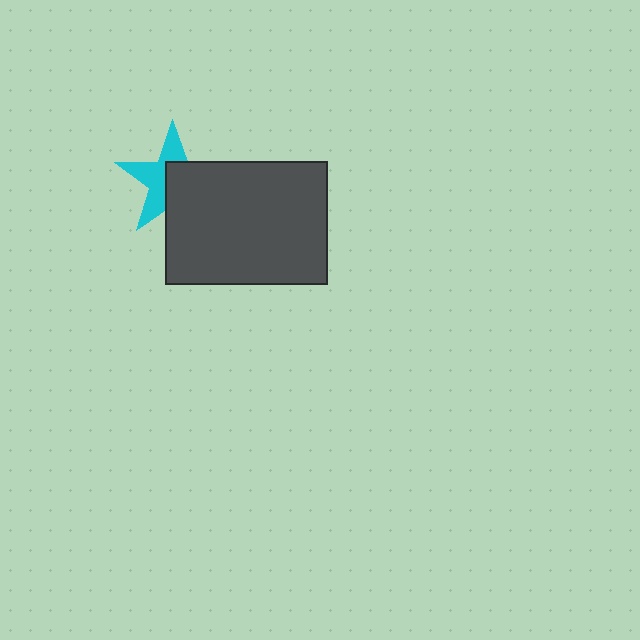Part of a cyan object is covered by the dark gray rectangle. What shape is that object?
It is a star.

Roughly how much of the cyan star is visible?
About half of it is visible (roughly 50%).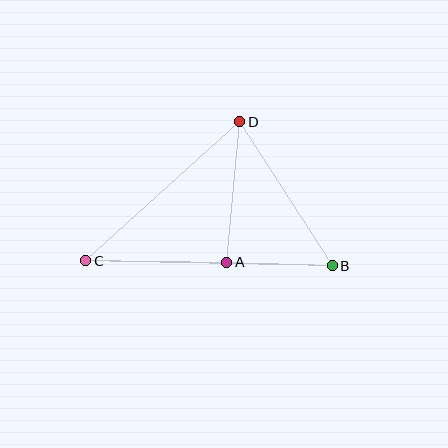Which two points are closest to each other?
Points A and B are closest to each other.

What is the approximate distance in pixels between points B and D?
The distance between B and D is approximately 171 pixels.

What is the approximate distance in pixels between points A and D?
The distance between A and D is approximately 141 pixels.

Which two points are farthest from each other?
Points B and C are farthest from each other.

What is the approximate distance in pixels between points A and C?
The distance between A and C is approximately 141 pixels.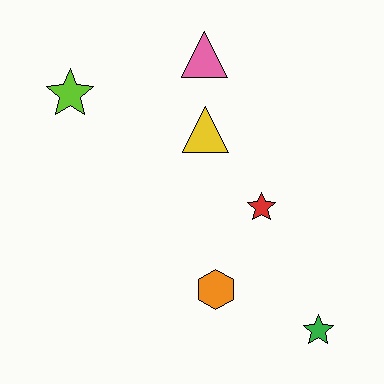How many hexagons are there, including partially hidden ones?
There is 1 hexagon.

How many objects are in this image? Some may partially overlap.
There are 6 objects.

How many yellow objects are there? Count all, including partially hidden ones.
There is 1 yellow object.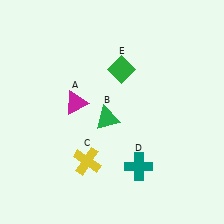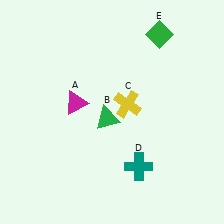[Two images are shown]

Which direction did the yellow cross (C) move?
The yellow cross (C) moved up.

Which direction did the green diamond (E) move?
The green diamond (E) moved right.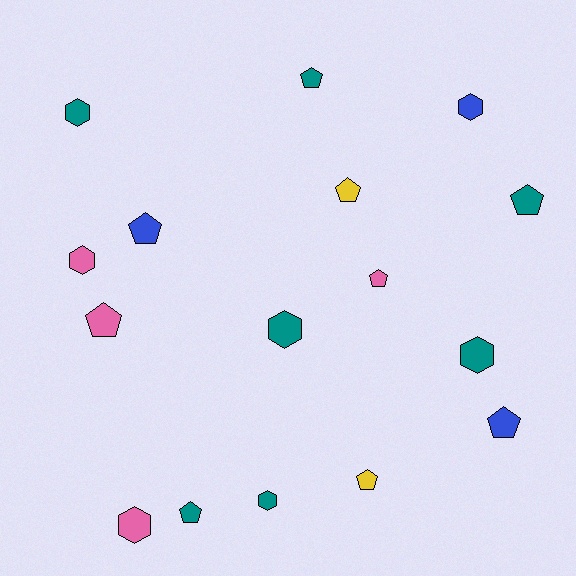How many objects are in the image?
There are 16 objects.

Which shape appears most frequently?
Pentagon, with 9 objects.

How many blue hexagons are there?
There is 1 blue hexagon.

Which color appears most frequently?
Teal, with 7 objects.